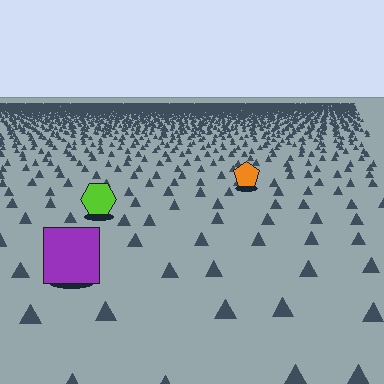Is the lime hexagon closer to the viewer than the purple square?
No. The purple square is closer — you can tell from the texture gradient: the ground texture is coarser near it.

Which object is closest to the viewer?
The purple square is closest. The texture marks near it are larger and more spread out.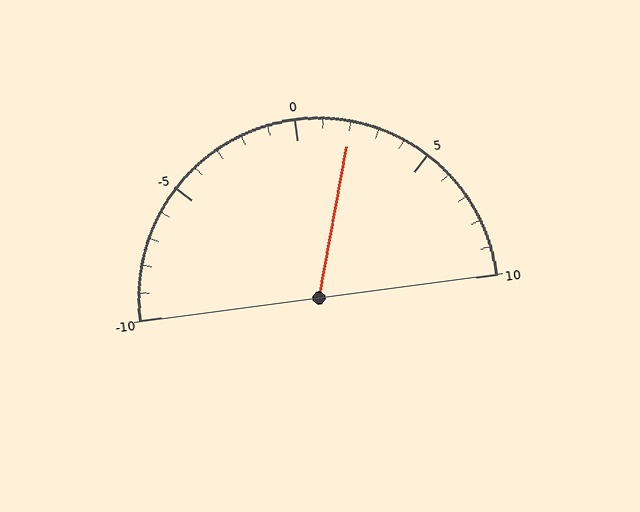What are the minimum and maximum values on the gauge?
The gauge ranges from -10 to 10.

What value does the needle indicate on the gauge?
The needle indicates approximately 2.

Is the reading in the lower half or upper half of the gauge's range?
The reading is in the upper half of the range (-10 to 10).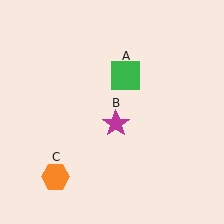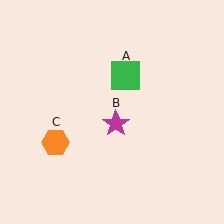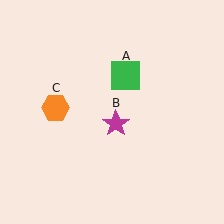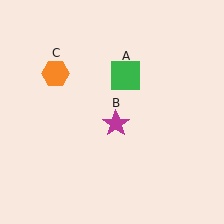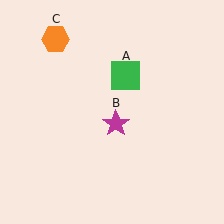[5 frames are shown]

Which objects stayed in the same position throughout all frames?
Green square (object A) and magenta star (object B) remained stationary.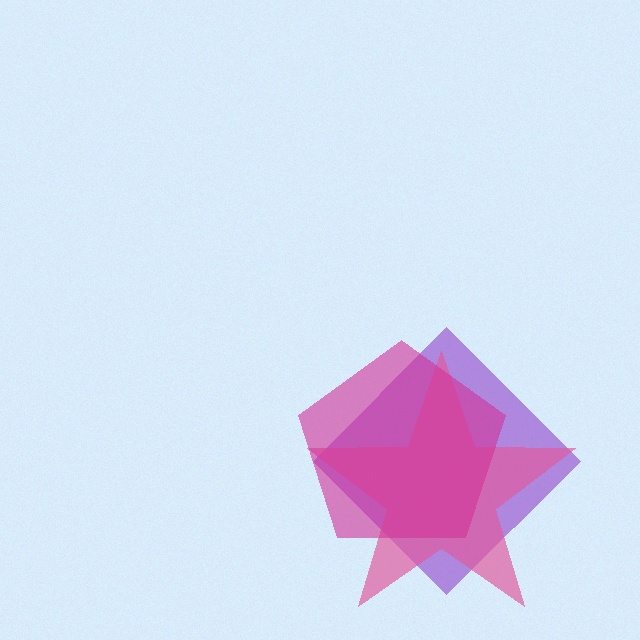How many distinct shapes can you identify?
There are 3 distinct shapes: a purple diamond, a pink star, a magenta pentagon.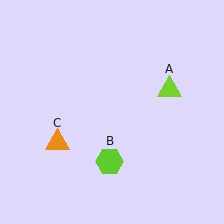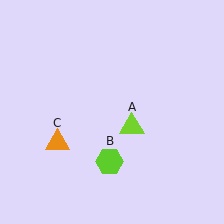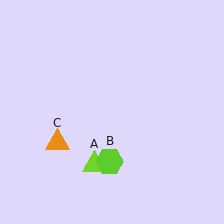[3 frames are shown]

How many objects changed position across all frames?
1 object changed position: lime triangle (object A).